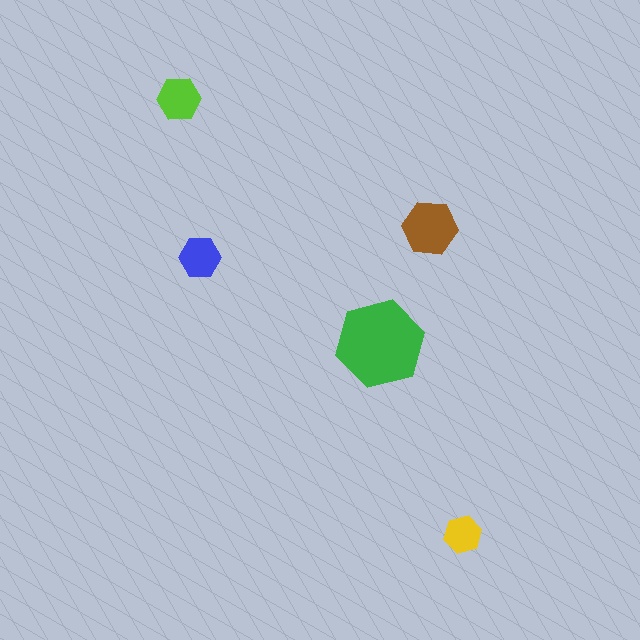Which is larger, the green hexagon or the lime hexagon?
The green one.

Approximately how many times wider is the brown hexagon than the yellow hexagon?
About 1.5 times wider.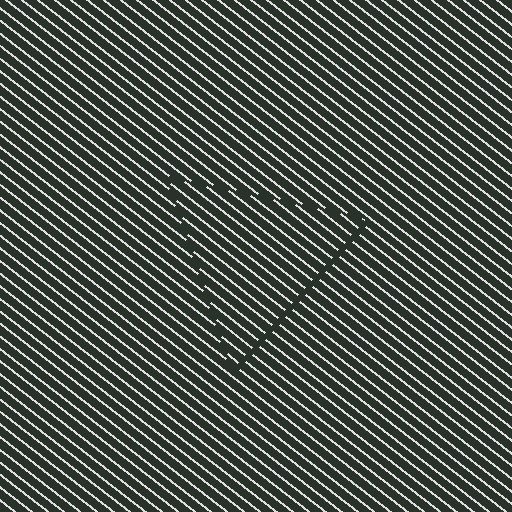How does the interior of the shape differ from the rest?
The interior of the shape contains the same grating, shifted by half a period — the contour is defined by the phase discontinuity where line-ends from the inner and outer gratings abut.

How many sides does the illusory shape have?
3 sides — the line-ends trace a triangle.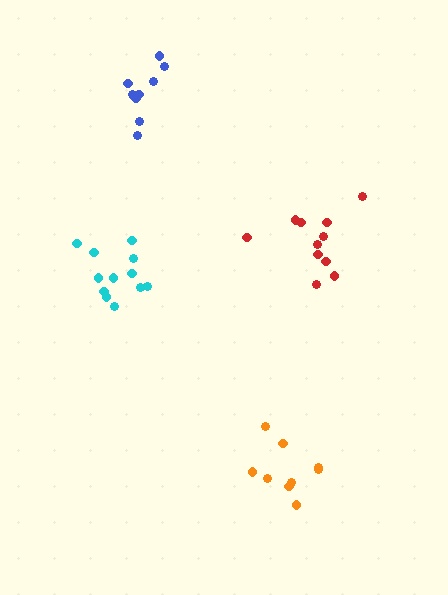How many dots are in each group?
Group 1: 9 dots, Group 2: 11 dots, Group 3: 12 dots, Group 4: 10 dots (42 total).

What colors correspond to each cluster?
The clusters are colored: orange, red, cyan, blue.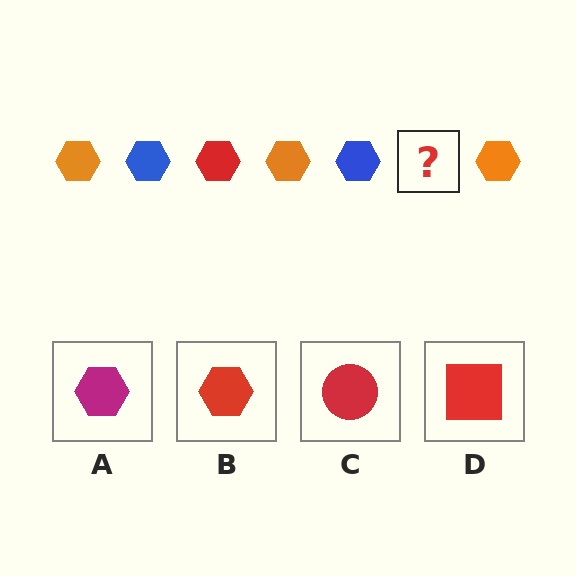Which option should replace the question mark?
Option B.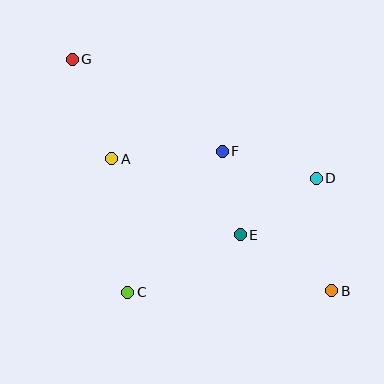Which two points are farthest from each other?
Points B and G are farthest from each other.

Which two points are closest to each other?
Points E and F are closest to each other.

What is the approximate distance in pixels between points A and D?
The distance between A and D is approximately 205 pixels.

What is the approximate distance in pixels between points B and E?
The distance between B and E is approximately 107 pixels.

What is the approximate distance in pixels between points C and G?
The distance between C and G is approximately 239 pixels.